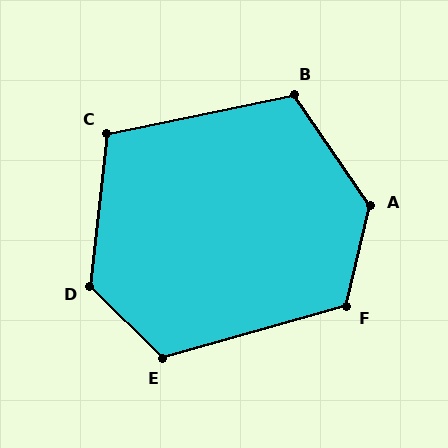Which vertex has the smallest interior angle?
C, at approximately 108 degrees.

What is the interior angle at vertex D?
Approximately 128 degrees (obtuse).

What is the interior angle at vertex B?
Approximately 112 degrees (obtuse).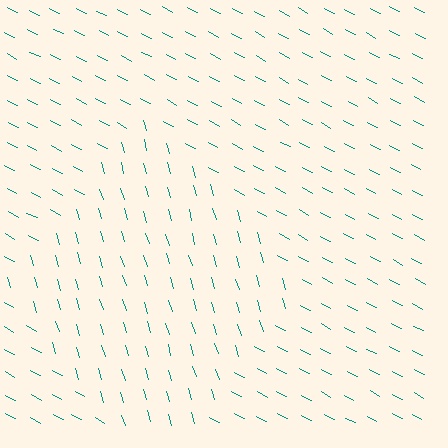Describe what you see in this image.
The image is filled with small teal line segments. A diamond region in the image has lines oriented differently from the surrounding lines, creating a visible texture boundary.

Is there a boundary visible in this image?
Yes, there is a texture boundary formed by a change in line orientation.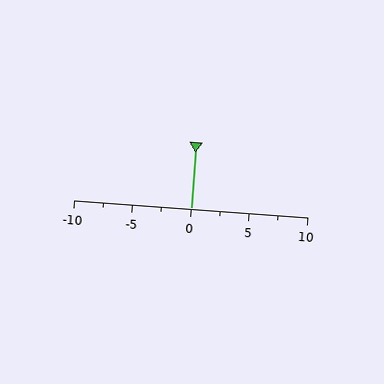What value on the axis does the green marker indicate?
The marker indicates approximately 0.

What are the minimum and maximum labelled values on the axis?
The axis runs from -10 to 10.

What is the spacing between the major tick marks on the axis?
The major ticks are spaced 5 apart.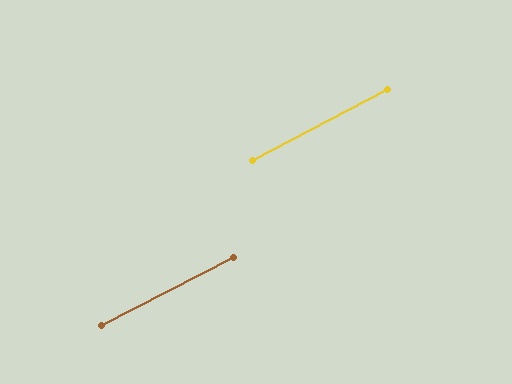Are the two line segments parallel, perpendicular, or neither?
Parallel — their directions differ by only 0.5°.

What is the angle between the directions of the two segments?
Approximately 0 degrees.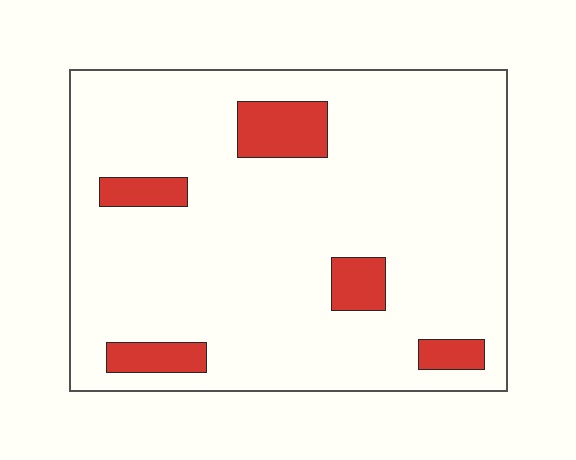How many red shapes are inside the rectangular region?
5.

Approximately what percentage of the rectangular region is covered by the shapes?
Approximately 10%.